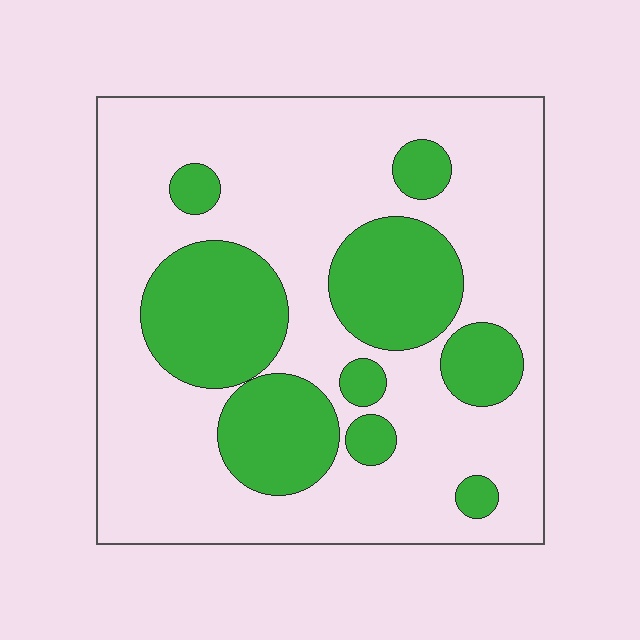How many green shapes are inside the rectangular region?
9.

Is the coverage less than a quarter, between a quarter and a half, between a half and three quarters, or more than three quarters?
Between a quarter and a half.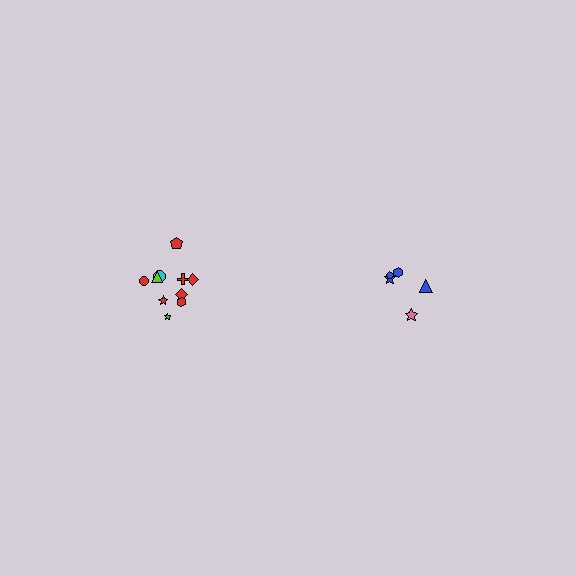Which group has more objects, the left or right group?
The left group.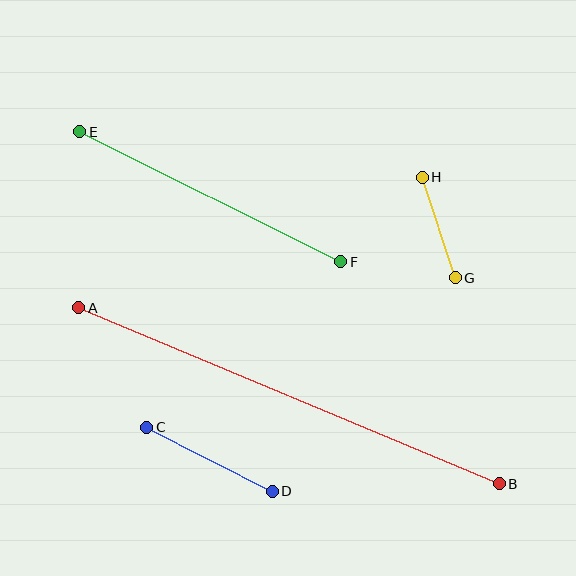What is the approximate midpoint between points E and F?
The midpoint is at approximately (210, 197) pixels.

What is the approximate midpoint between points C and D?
The midpoint is at approximately (209, 459) pixels.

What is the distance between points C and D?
The distance is approximately 140 pixels.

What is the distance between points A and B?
The distance is approximately 456 pixels.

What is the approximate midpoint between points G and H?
The midpoint is at approximately (439, 228) pixels.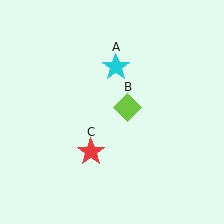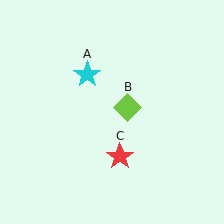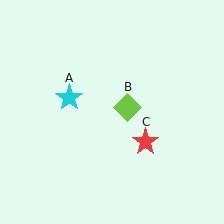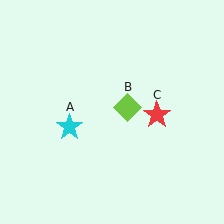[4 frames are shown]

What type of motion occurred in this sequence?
The cyan star (object A), red star (object C) rotated counterclockwise around the center of the scene.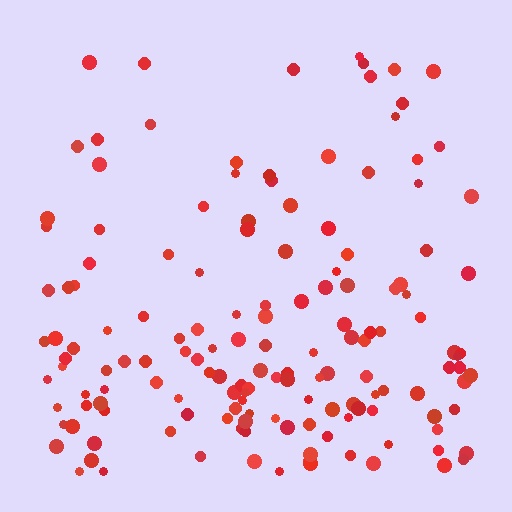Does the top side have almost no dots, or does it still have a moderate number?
Still a moderate number, just noticeably fewer than the bottom.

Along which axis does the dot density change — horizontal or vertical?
Vertical.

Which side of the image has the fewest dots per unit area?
The top.